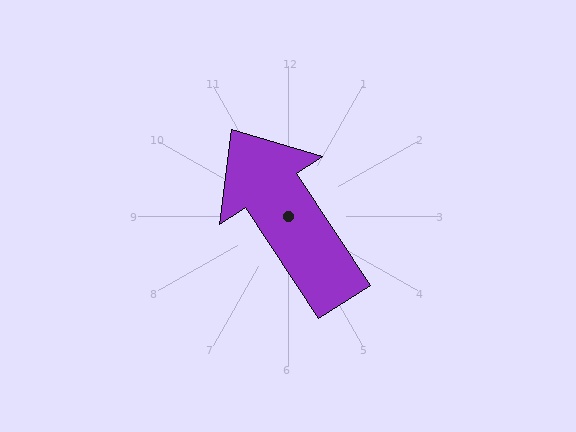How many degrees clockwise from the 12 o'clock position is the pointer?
Approximately 327 degrees.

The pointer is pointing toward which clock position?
Roughly 11 o'clock.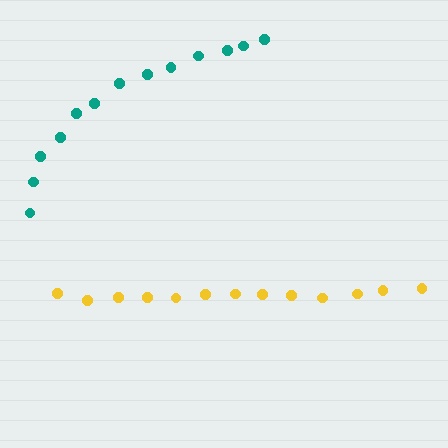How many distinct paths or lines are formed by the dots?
There are 2 distinct paths.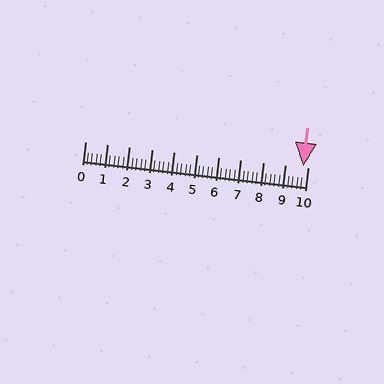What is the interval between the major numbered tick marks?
The major tick marks are spaced 1 units apart.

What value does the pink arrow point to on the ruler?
The pink arrow points to approximately 9.8.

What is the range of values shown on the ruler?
The ruler shows values from 0 to 10.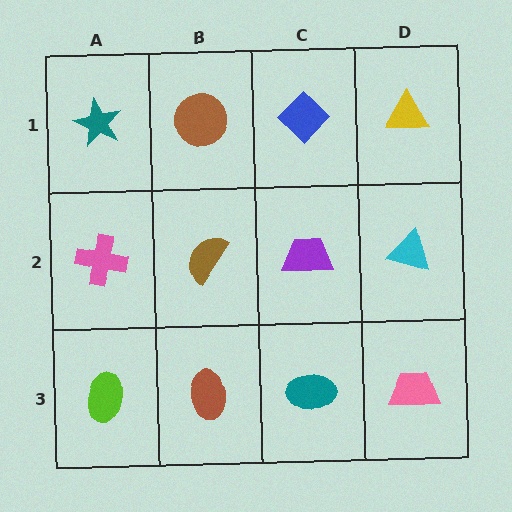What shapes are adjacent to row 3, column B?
A brown semicircle (row 2, column B), a lime ellipse (row 3, column A), a teal ellipse (row 3, column C).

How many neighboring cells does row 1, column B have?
3.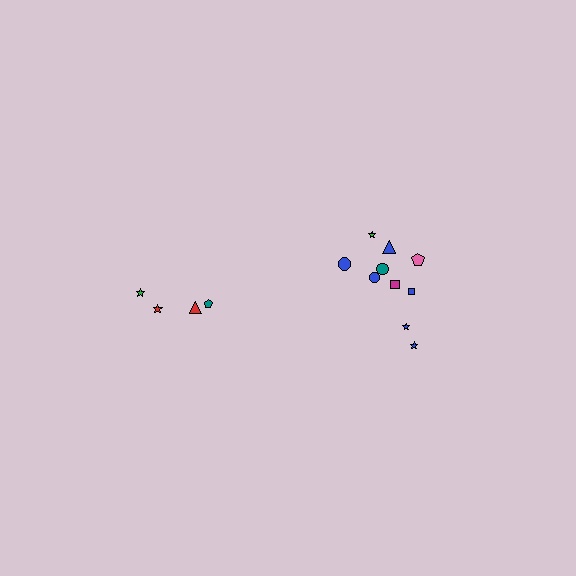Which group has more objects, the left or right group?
The right group.